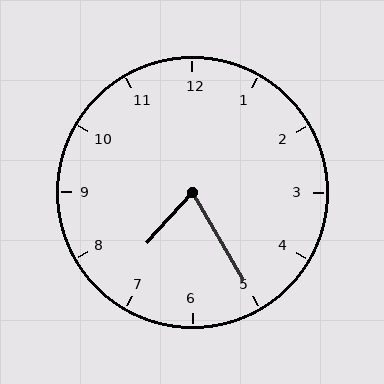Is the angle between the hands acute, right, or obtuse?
It is acute.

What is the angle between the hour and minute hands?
Approximately 72 degrees.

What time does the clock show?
7:25.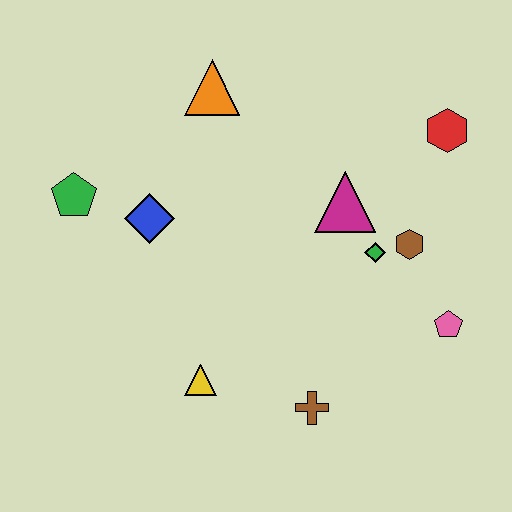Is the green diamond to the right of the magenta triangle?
Yes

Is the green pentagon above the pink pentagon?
Yes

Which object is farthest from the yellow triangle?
The red hexagon is farthest from the yellow triangle.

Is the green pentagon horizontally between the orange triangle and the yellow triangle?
No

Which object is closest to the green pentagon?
The blue diamond is closest to the green pentagon.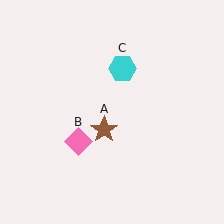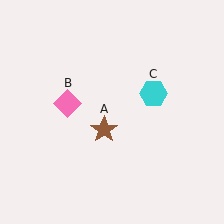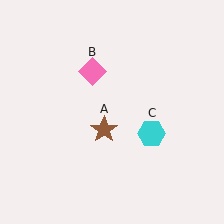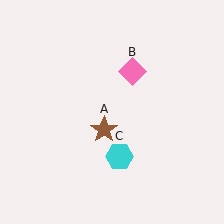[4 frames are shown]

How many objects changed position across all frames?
2 objects changed position: pink diamond (object B), cyan hexagon (object C).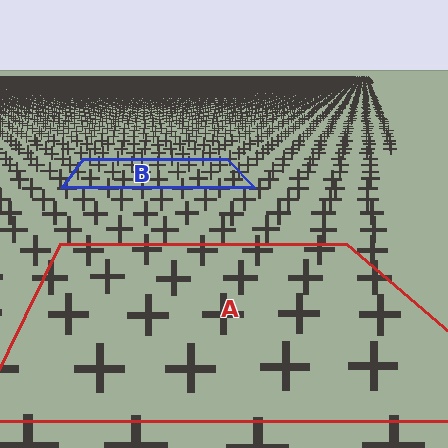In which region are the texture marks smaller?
The texture marks are smaller in region B, because it is farther away.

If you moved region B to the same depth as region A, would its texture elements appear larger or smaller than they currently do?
They would appear larger. At a closer depth, the same texture elements are projected at a bigger on-screen size.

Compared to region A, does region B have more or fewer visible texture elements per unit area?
Region B has more texture elements per unit area — they are packed more densely because it is farther away.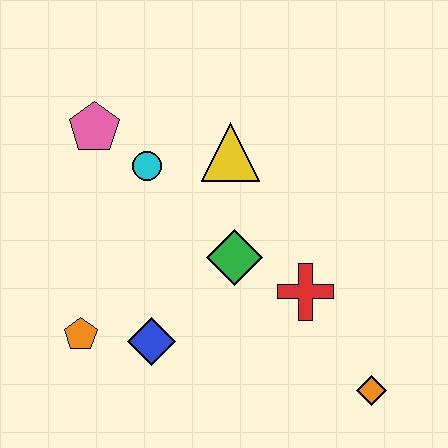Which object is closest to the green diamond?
The red cross is closest to the green diamond.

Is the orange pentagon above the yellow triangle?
No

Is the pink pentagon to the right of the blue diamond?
No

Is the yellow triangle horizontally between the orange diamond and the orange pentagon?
Yes